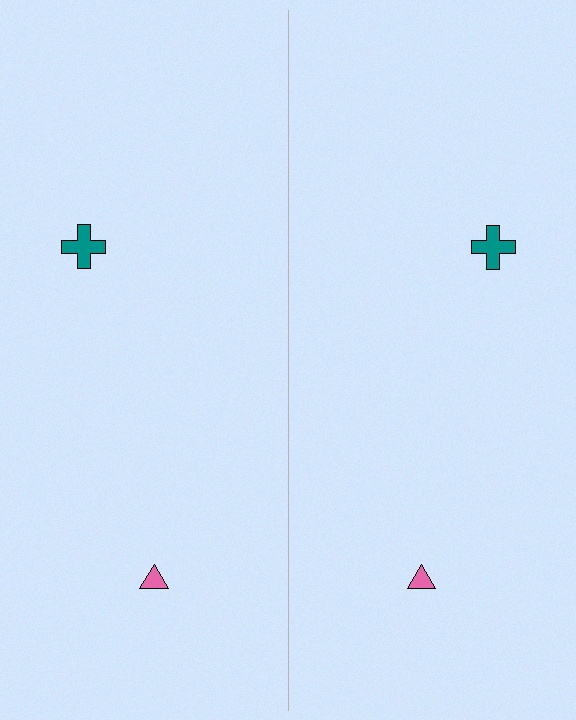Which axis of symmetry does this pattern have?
The pattern has a vertical axis of symmetry running through the center of the image.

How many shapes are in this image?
There are 4 shapes in this image.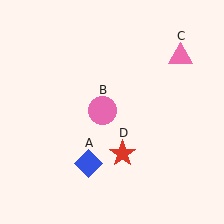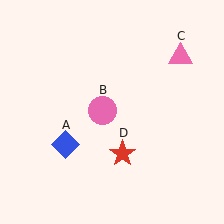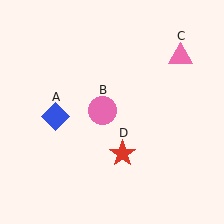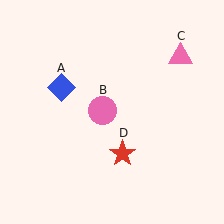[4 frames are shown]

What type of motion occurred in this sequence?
The blue diamond (object A) rotated clockwise around the center of the scene.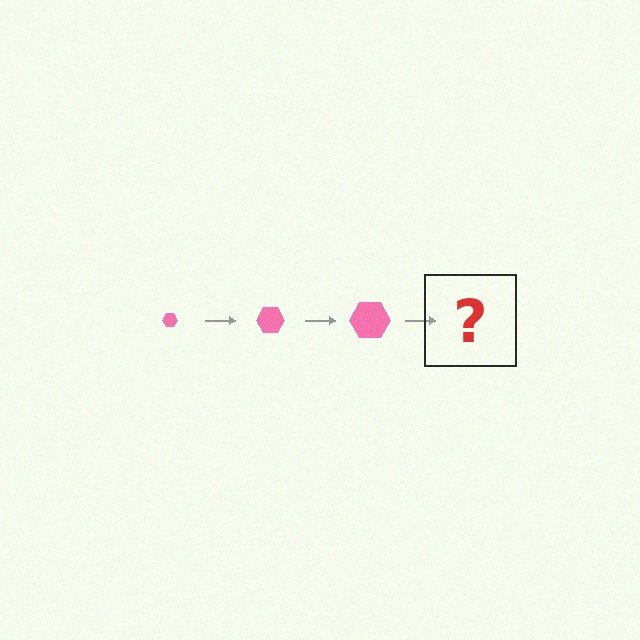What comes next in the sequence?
The next element should be a pink hexagon, larger than the previous one.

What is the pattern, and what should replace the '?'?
The pattern is that the hexagon gets progressively larger each step. The '?' should be a pink hexagon, larger than the previous one.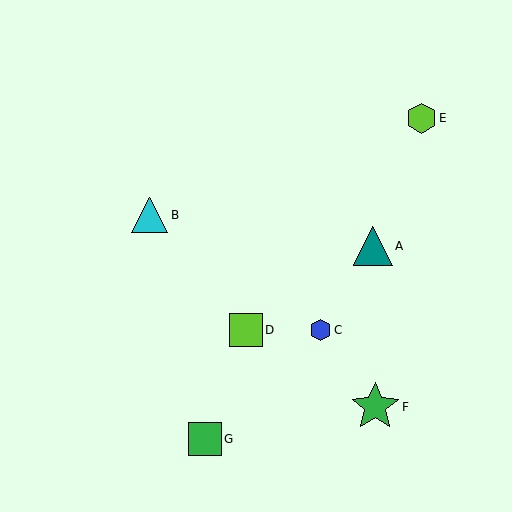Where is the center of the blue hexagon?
The center of the blue hexagon is at (320, 330).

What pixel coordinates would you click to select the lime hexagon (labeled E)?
Click at (422, 118) to select the lime hexagon E.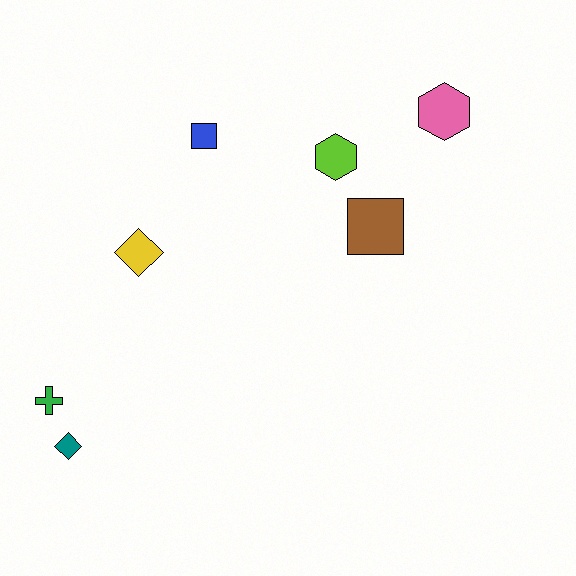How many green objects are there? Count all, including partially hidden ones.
There is 1 green object.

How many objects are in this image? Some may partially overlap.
There are 7 objects.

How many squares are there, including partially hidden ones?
There are 2 squares.